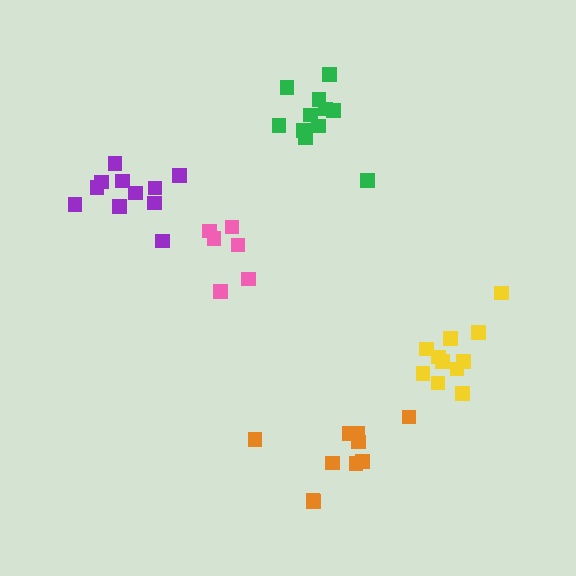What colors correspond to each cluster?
The clusters are colored: orange, yellow, purple, green, pink.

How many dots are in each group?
Group 1: 10 dots, Group 2: 11 dots, Group 3: 11 dots, Group 4: 11 dots, Group 5: 6 dots (49 total).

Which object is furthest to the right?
The yellow cluster is rightmost.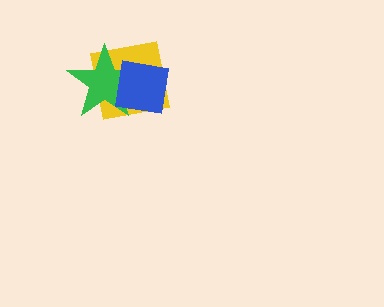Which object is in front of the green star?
The blue square is in front of the green star.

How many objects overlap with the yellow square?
2 objects overlap with the yellow square.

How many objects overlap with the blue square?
2 objects overlap with the blue square.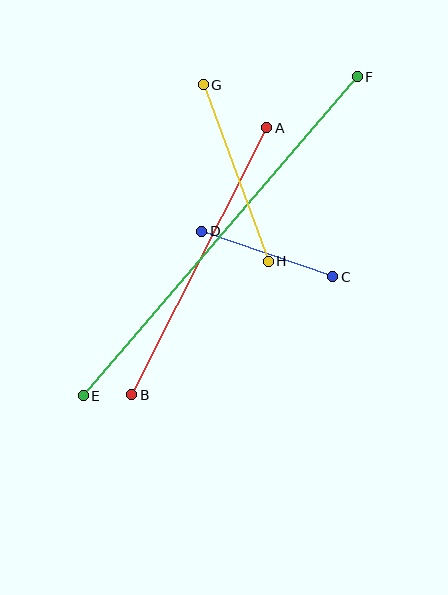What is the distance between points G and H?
The distance is approximately 188 pixels.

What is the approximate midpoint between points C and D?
The midpoint is at approximately (267, 254) pixels.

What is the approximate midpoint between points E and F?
The midpoint is at approximately (220, 236) pixels.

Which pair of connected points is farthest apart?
Points E and F are farthest apart.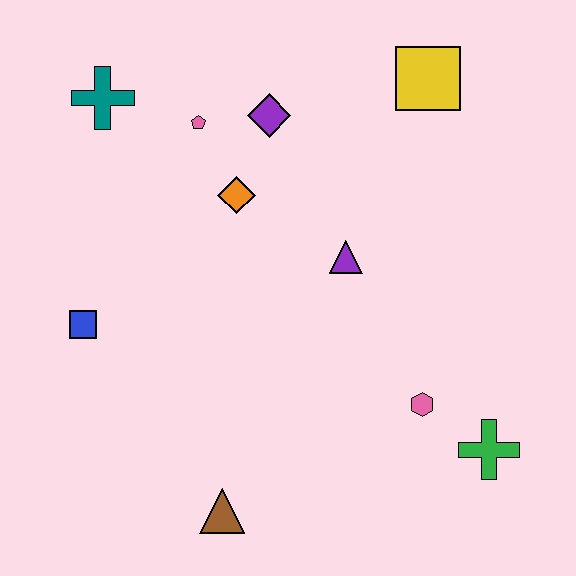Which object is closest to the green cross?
The pink hexagon is closest to the green cross.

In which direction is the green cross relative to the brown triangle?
The green cross is to the right of the brown triangle.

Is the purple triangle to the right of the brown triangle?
Yes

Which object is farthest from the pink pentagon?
The green cross is farthest from the pink pentagon.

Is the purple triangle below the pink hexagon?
No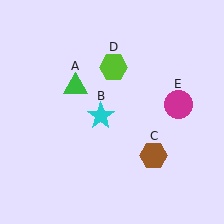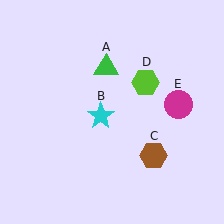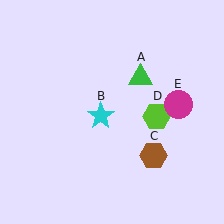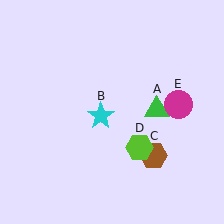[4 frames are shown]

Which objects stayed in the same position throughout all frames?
Cyan star (object B) and brown hexagon (object C) and magenta circle (object E) remained stationary.